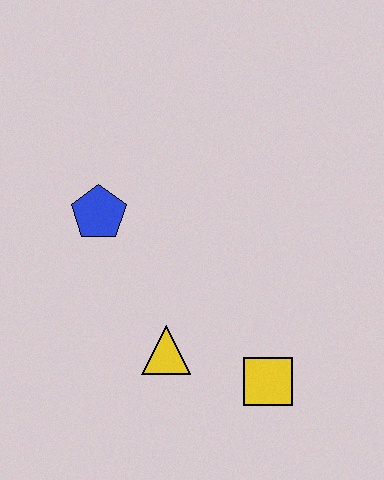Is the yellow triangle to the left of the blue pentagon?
No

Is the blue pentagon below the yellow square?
No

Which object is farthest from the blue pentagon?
The yellow square is farthest from the blue pentagon.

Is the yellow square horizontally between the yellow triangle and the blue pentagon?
No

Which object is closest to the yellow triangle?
The yellow square is closest to the yellow triangle.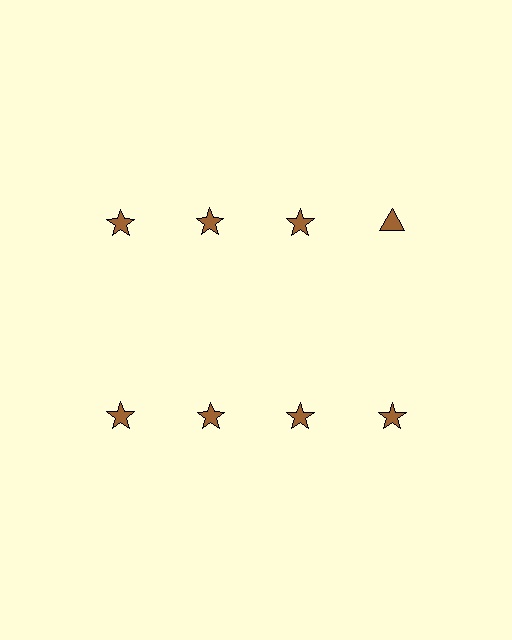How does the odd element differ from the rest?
It has a different shape: triangle instead of star.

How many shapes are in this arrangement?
There are 8 shapes arranged in a grid pattern.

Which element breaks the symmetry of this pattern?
The brown triangle in the top row, second from right column breaks the symmetry. All other shapes are brown stars.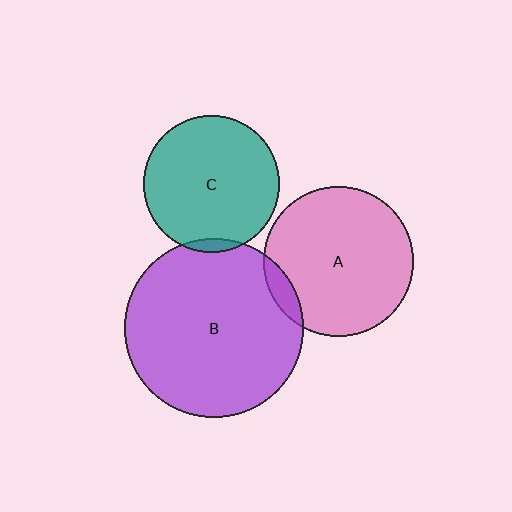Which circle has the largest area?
Circle B (purple).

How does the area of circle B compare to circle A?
Approximately 1.4 times.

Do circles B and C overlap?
Yes.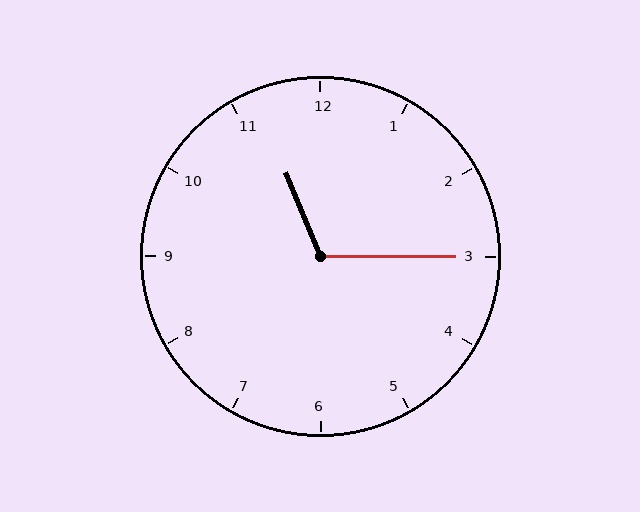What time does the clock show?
11:15.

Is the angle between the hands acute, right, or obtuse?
It is obtuse.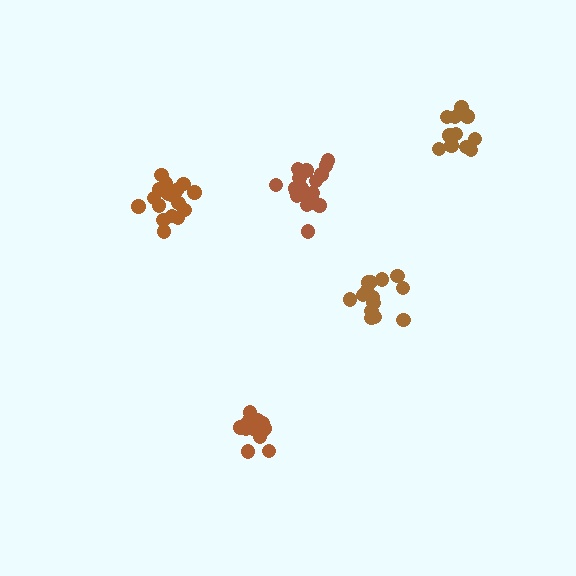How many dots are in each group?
Group 1: 14 dots, Group 2: 14 dots, Group 3: 19 dots, Group 4: 20 dots, Group 5: 20 dots (87 total).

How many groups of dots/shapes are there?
There are 5 groups.